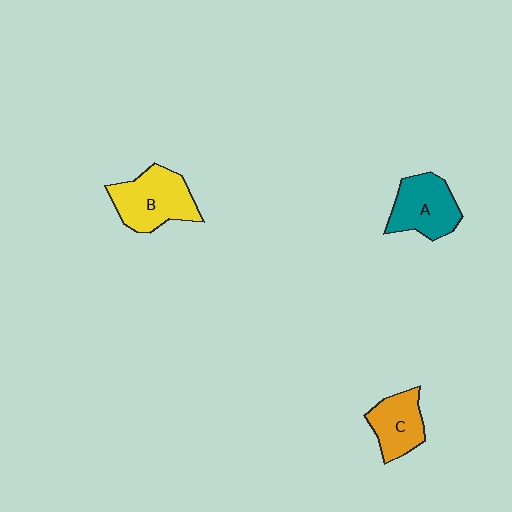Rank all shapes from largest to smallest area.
From largest to smallest: B (yellow), A (teal), C (orange).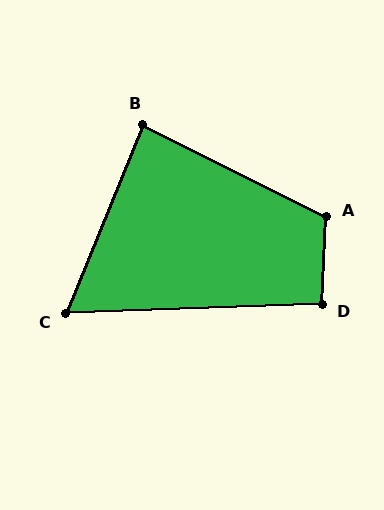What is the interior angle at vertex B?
Approximately 86 degrees (approximately right).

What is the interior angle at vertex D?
Approximately 94 degrees (approximately right).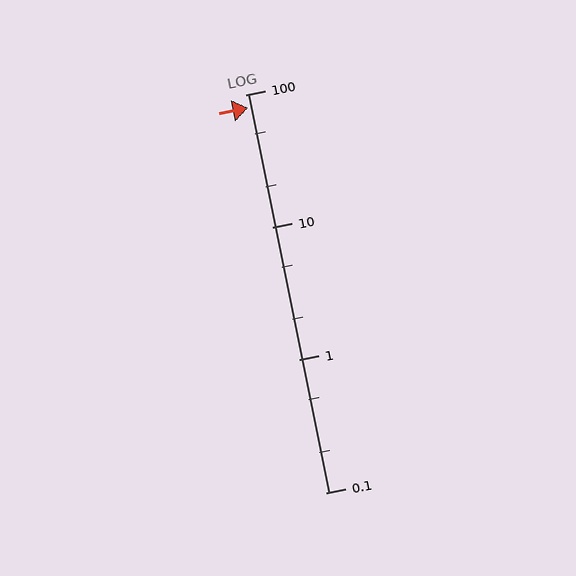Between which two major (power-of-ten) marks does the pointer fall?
The pointer is between 10 and 100.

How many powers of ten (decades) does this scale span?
The scale spans 3 decades, from 0.1 to 100.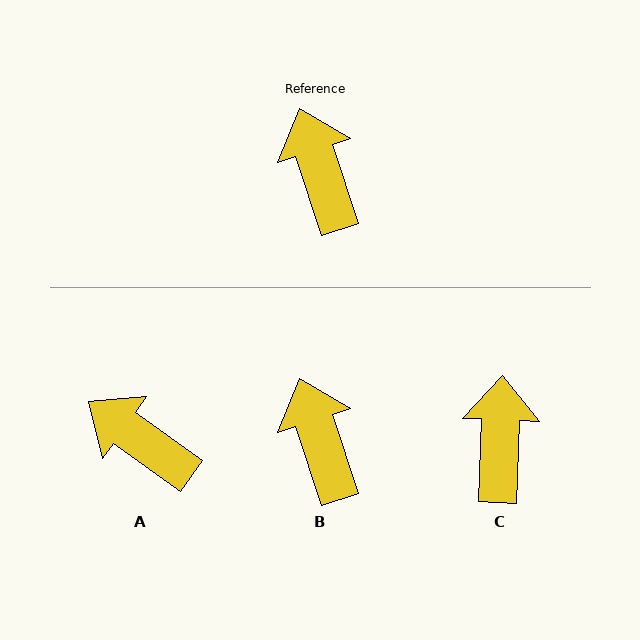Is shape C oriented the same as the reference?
No, it is off by about 21 degrees.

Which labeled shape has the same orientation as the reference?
B.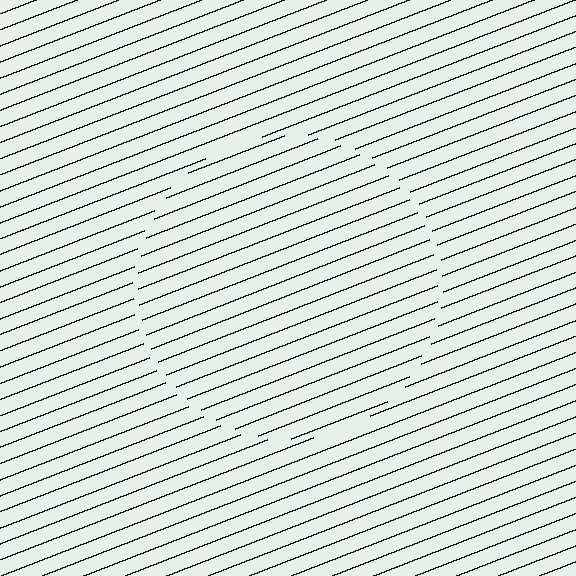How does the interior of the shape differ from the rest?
The interior of the shape contains the same grating, shifted by half a period — the contour is defined by the phase discontinuity where line-ends from the inner and outer gratings abut.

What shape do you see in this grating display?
An illusory circle. The interior of the shape contains the same grating, shifted by half a period — the contour is defined by the phase discontinuity where line-ends from the inner and outer gratings abut.